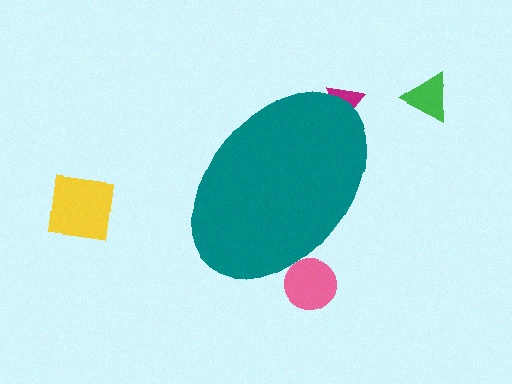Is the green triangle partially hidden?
No, the green triangle is fully visible.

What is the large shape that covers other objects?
A teal ellipse.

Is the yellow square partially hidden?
No, the yellow square is fully visible.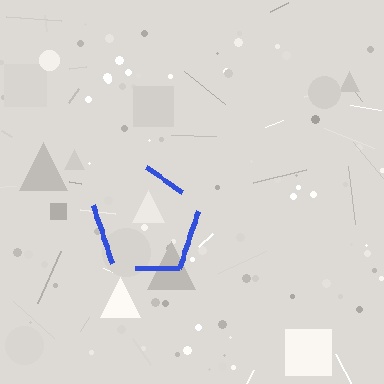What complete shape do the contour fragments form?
The contour fragments form a pentagon.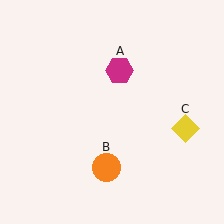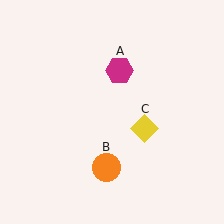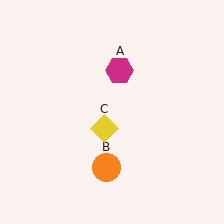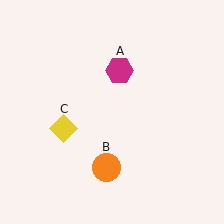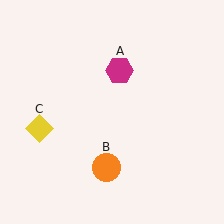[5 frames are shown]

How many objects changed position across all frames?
1 object changed position: yellow diamond (object C).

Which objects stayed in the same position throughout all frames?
Magenta hexagon (object A) and orange circle (object B) remained stationary.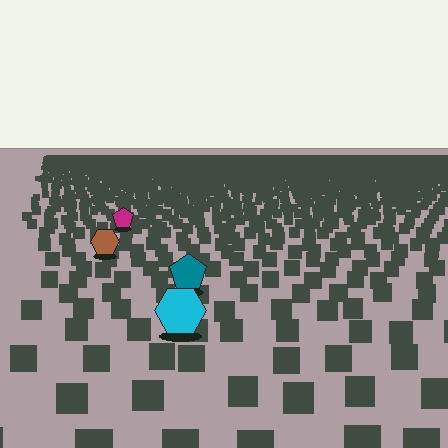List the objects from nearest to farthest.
From nearest to farthest: the cyan hexagon, the teal pentagon, the brown hexagon, the magenta pentagon.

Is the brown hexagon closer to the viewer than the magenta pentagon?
Yes. The brown hexagon is closer — you can tell from the texture gradient: the ground texture is coarser near it.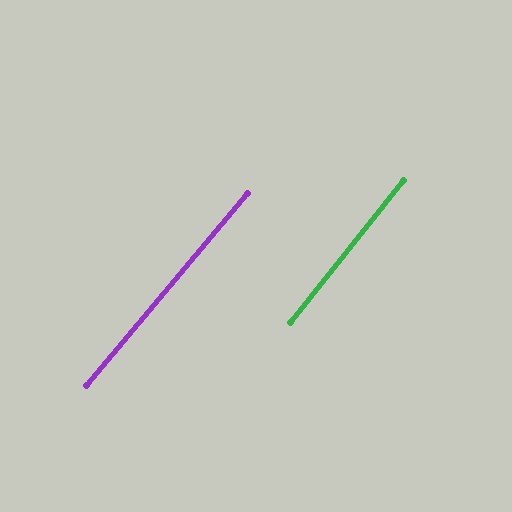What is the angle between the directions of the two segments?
Approximately 2 degrees.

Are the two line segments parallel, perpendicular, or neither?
Parallel — their directions differ by only 1.5°.